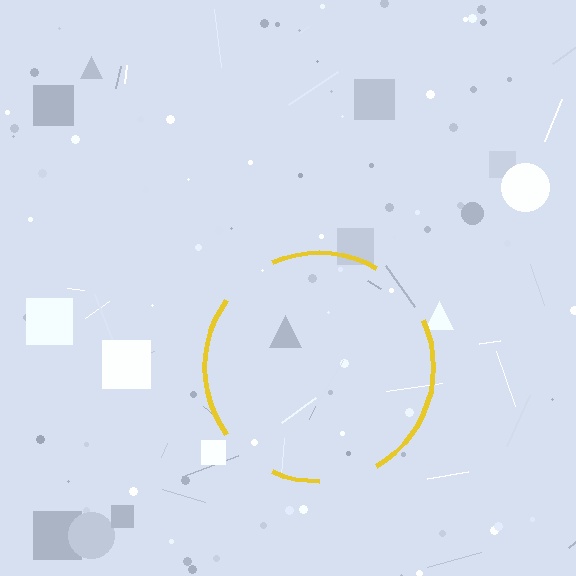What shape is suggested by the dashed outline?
The dashed outline suggests a circle.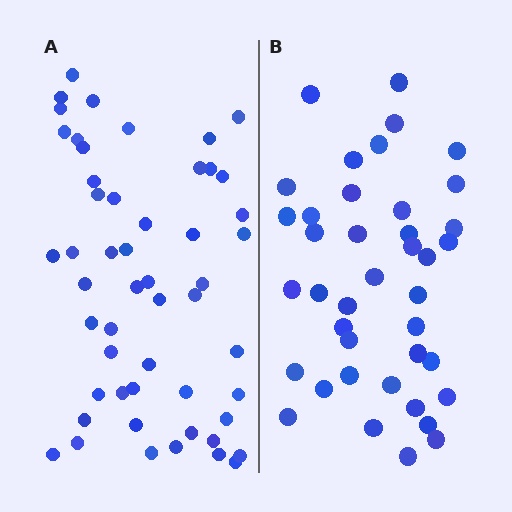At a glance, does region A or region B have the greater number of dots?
Region A (the left region) has more dots.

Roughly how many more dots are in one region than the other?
Region A has roughly 12 or so more dots than region B.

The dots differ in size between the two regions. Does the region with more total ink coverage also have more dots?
No. Region B has more total ink coverage because its dots are larger, but region A actually contains more individual dots. Total area can be misleading — the number of items is what matters here.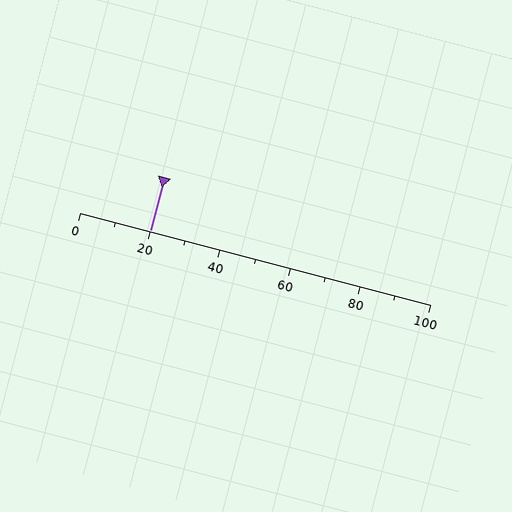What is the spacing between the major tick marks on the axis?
The major ticks are spaced 20 apart.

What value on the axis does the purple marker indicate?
The marker indicates approximately 20.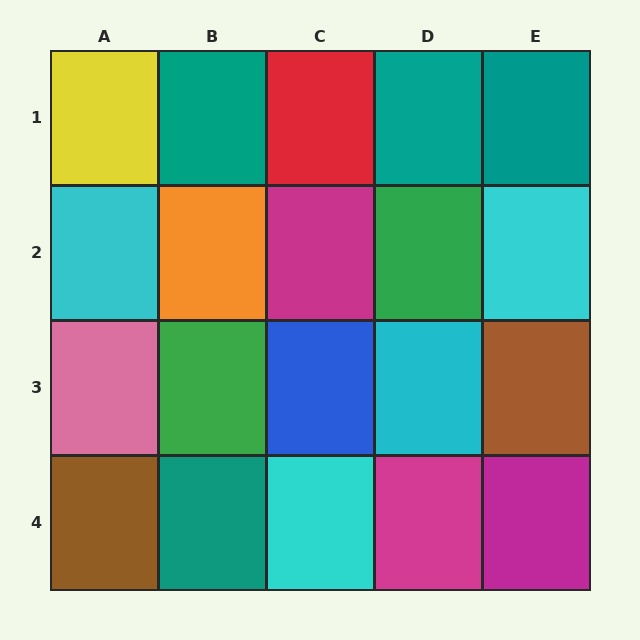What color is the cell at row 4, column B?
Teal.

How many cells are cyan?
4 cells are cyan.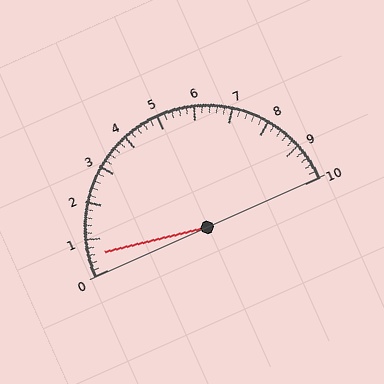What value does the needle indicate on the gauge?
The needle indicates approximately 0.6.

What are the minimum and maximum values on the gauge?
The gauge ranges from 0 to 10.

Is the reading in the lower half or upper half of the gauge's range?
The reading is in the lower half of the range (0 to 10).